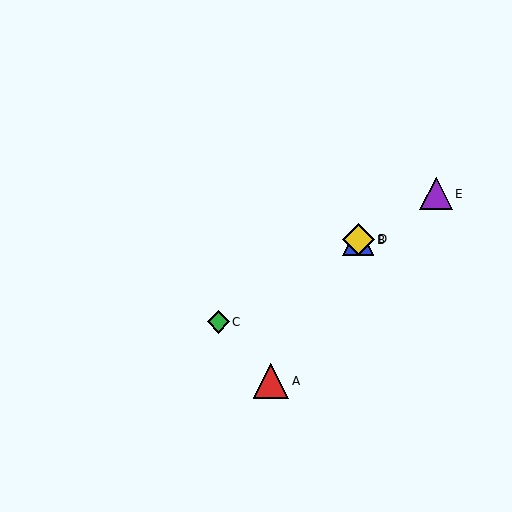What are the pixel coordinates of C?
Object C is at (218, 322).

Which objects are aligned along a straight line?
Objects B, C, D, E are aligned along a straight line.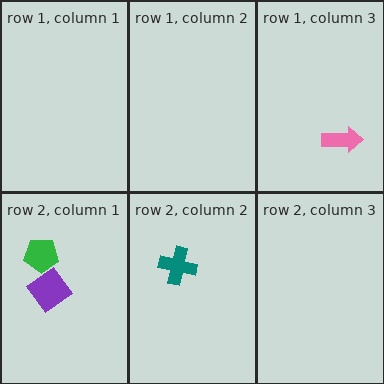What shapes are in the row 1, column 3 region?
The pink arrow.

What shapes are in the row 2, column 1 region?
The purple diamond, the green pentagon.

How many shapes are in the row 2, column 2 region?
1.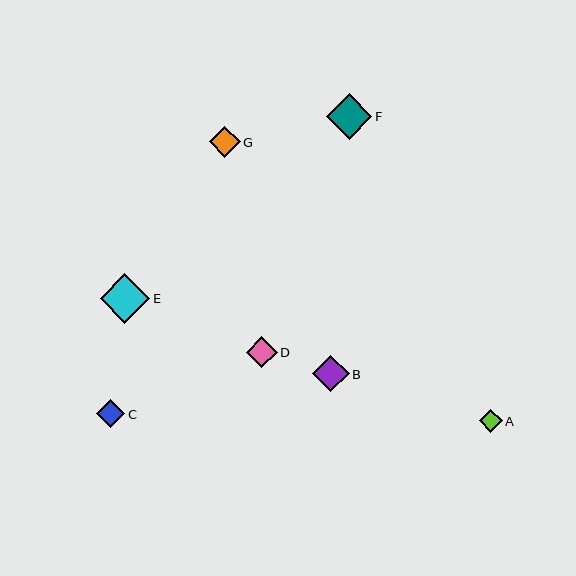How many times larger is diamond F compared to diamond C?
Diamond F is approximately 1.6 times the size of diamond C.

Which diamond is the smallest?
Diamond A is the smallest with a size of approximately 23 pixels.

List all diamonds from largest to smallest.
From largest to smallest: E, F, B, D, G, C, A.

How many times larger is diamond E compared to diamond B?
Diamond E is approximately 1.4 times the size of diamond B.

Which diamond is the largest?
Diamond E is the largest with a size of approximately 50 pixels.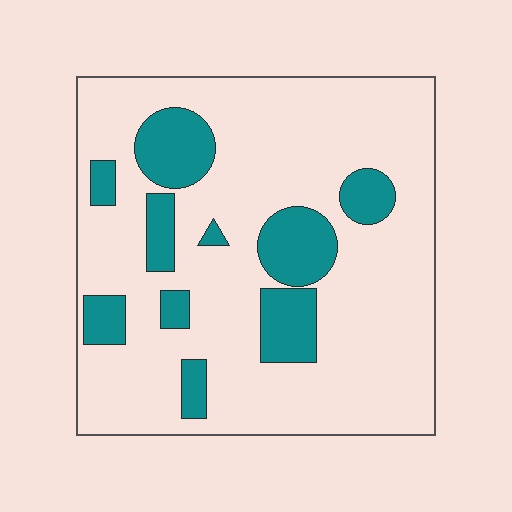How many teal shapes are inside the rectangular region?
10.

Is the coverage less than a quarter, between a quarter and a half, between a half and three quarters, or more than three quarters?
Less than a quarter.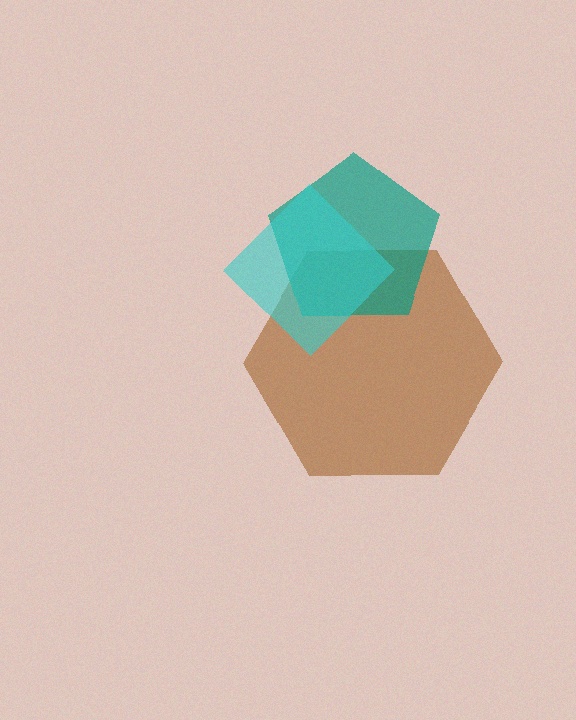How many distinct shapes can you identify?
There are 3 distinct shapes: a brown hexagon, a teal pentagon, a cyan diamond.